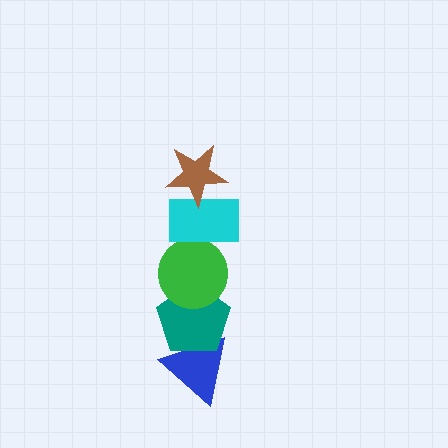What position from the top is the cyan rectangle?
The cyan rectangle is 2nd from the top.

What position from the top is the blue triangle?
The blue triangle is 5th from the top.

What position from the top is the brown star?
The brown star is 1st from the top.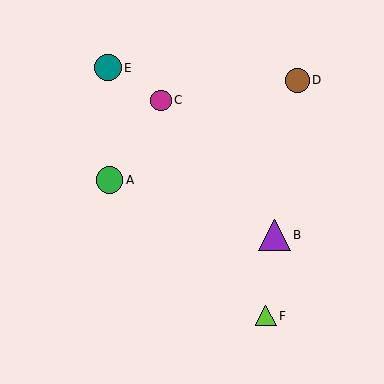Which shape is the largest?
The purple triangle (labeled B) is the largest.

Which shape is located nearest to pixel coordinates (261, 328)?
The lime triangle (labeled F) at (266, 316) is nearest to that location.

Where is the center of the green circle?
The center of the green circle is at (110, 180).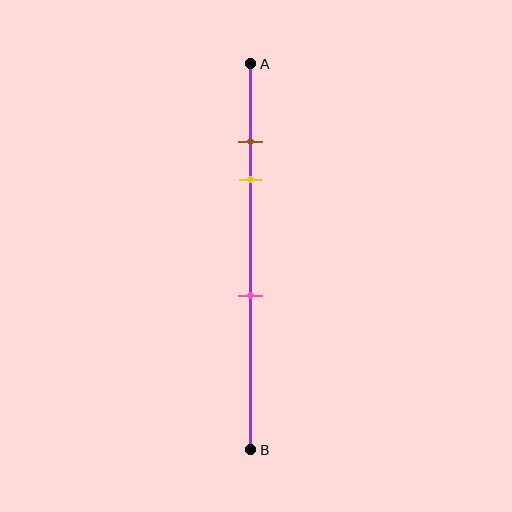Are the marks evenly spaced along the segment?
No, the marks are not evenly spaced.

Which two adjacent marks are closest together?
The brown and yellow marks are the closest adjacent pair.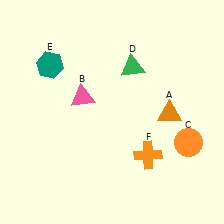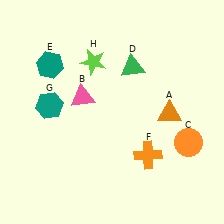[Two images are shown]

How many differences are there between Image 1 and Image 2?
There are 2 differences between the two images.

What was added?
A teal hexagon (G), a lime star (H) were added in Image 2.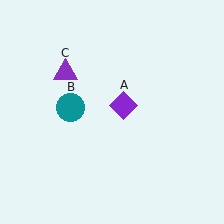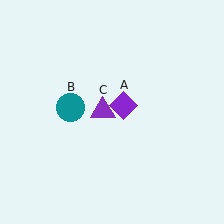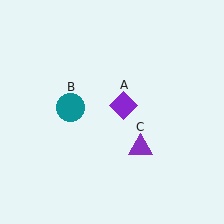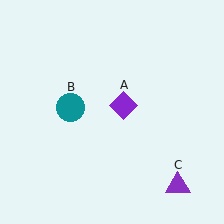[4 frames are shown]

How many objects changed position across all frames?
1 object changed position: purple triangle (object C).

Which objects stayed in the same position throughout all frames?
Purple diamond (object A) and teal circle (object B) remained stationary.